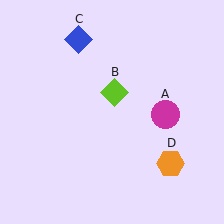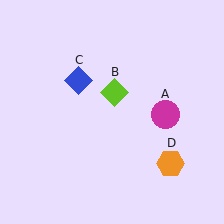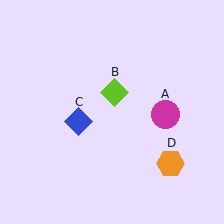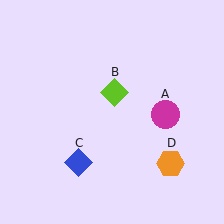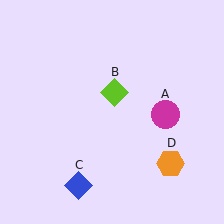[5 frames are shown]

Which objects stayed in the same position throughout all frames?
Magenta circle (object A) and lime diamond (object B) and orange hexagon (object D) remained stationary.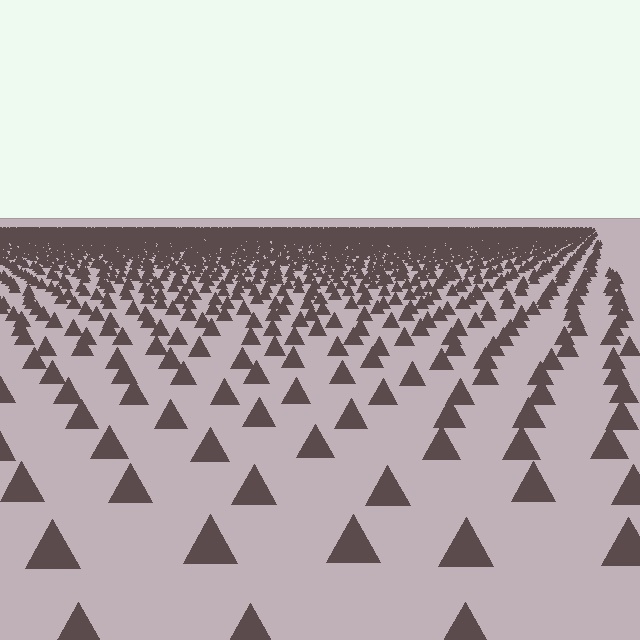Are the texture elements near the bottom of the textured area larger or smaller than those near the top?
Larger. Near the bottom, elements are closer to the viewer and appear at a bigger on-screen size.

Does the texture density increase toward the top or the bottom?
Density increases toward the top.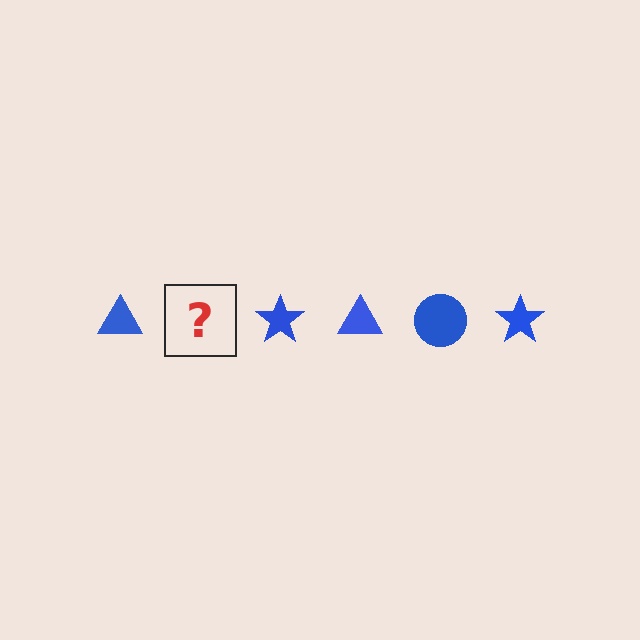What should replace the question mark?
The question mark should be replaced with a blue circle.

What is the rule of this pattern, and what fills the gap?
The rule is that the pattern cycles through triangle, circle, star shapes in blue. The gap should be filled with a blue circle.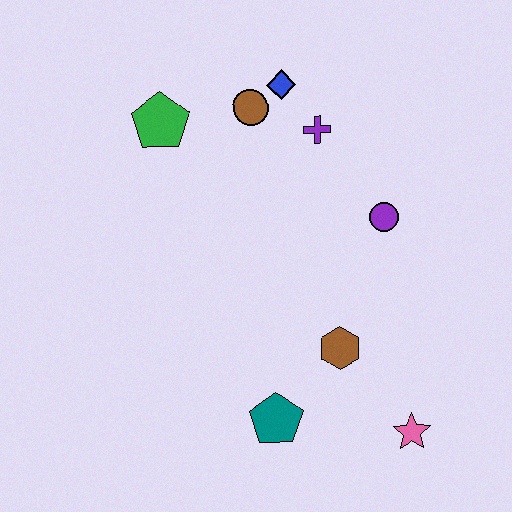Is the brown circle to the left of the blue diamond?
Yes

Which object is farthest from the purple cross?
The pink star is farthest from the purple cross.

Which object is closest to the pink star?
The brown hexagon is closest to the pink star.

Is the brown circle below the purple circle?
No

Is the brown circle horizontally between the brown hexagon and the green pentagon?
Yes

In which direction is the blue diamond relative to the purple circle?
The blue diamond is above the purple circle.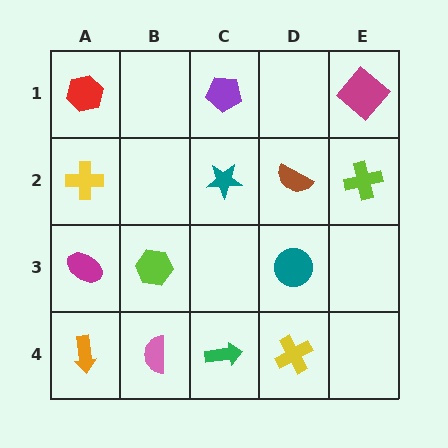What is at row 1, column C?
A purple pentagon.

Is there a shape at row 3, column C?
No, that cell is empty.